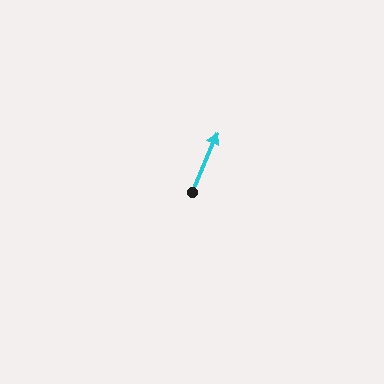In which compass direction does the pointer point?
Northeast.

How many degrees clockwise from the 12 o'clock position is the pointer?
Approximately 23 degrees.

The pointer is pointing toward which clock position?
Roughly 1 o'clock.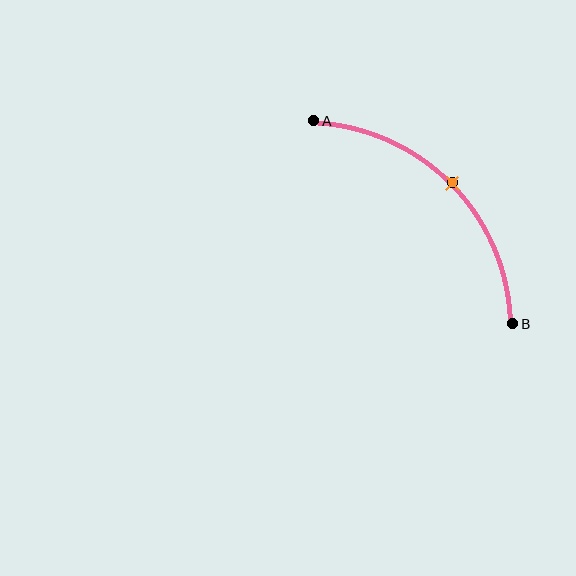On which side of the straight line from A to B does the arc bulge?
The arc bulges above and to the right of the straight line connecting A and B.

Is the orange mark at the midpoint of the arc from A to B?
Yes. The orange mark lies on the arc at equal arc-length from both A and B — it is the arc midpoint.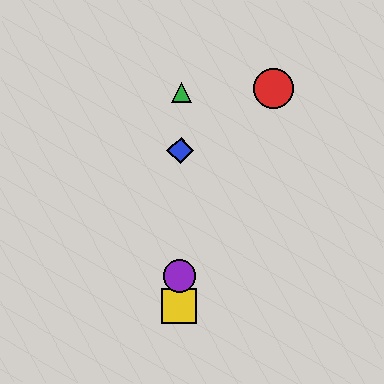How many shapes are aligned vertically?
4 shapes (the blue diamond, the green triangle, the yellow square, the purple circle) are aligned vertically.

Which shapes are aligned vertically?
The blue diamond, the green triangle, the yellow square, the purple circle are aligned vertically.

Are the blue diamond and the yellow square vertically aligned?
Yes, both are at x≈181.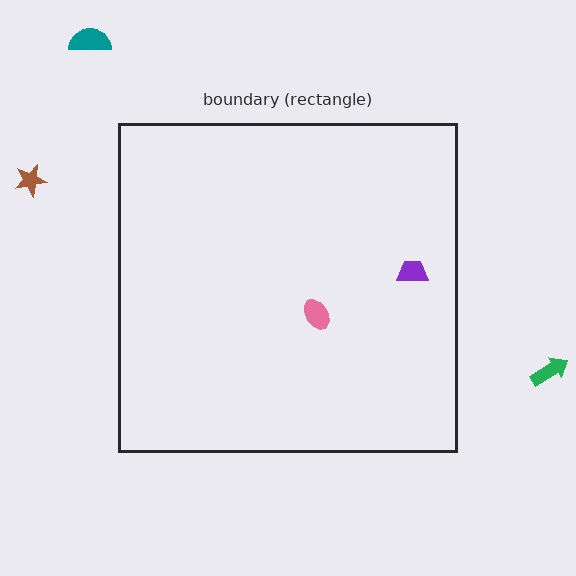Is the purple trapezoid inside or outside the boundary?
Inside.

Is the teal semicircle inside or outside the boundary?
Outside.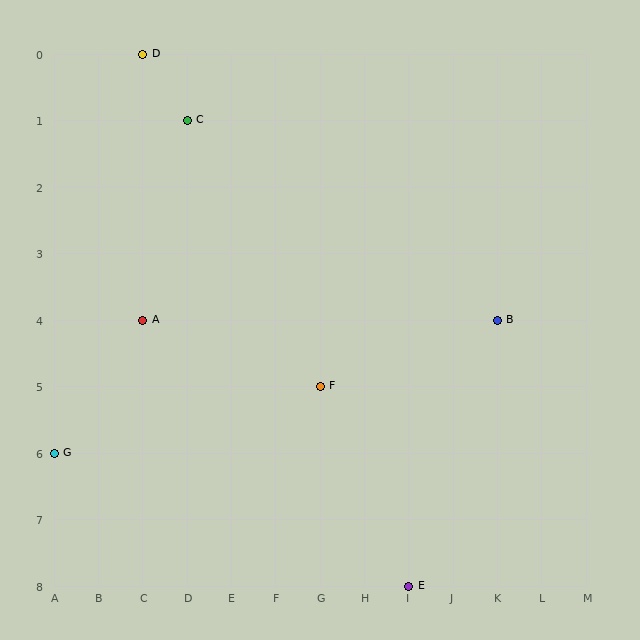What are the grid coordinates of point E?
Point E is at grid coordinates (I, 8).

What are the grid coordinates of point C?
Point C is at grid coordinates (D, 1).